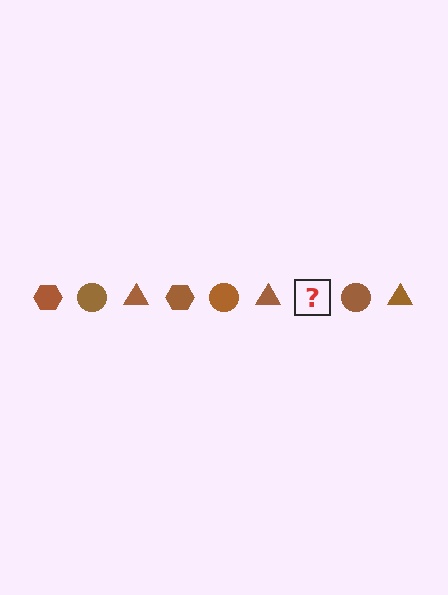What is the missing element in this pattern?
The missing element is a brown hexagon.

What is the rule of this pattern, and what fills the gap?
The rule is that the pattern cycles through hexagon, circle, triangle shapes in brown. The gap should be filled with a brown hexagon.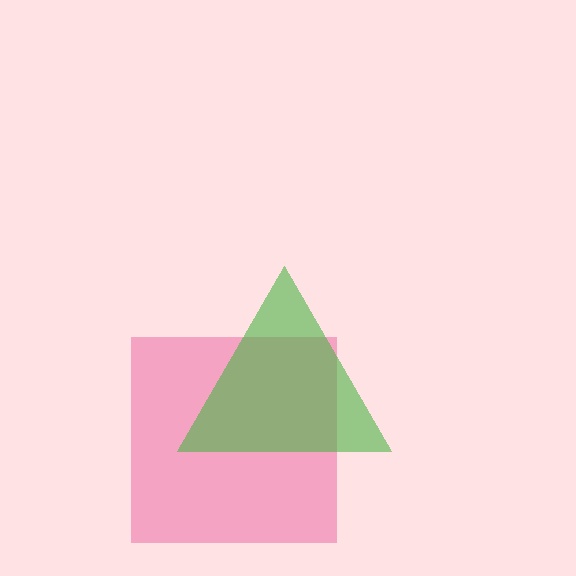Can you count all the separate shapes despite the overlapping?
Yes, there are 2 separate shapes.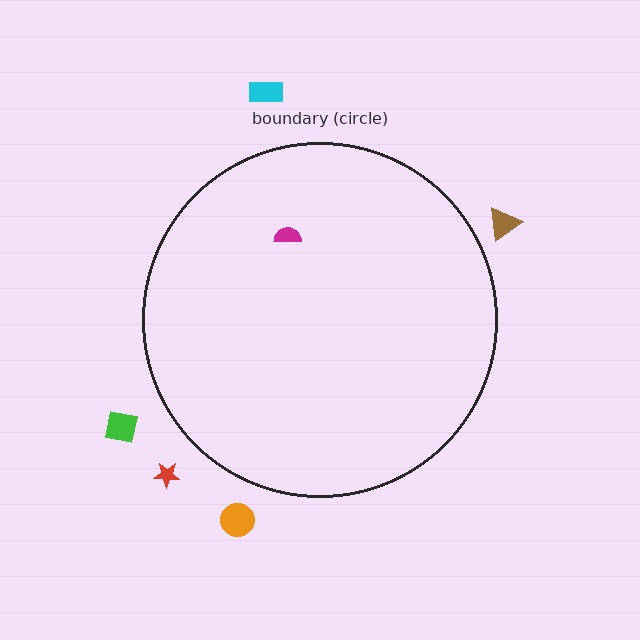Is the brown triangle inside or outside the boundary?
Outside.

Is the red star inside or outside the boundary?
Outside.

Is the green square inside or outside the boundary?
Outside.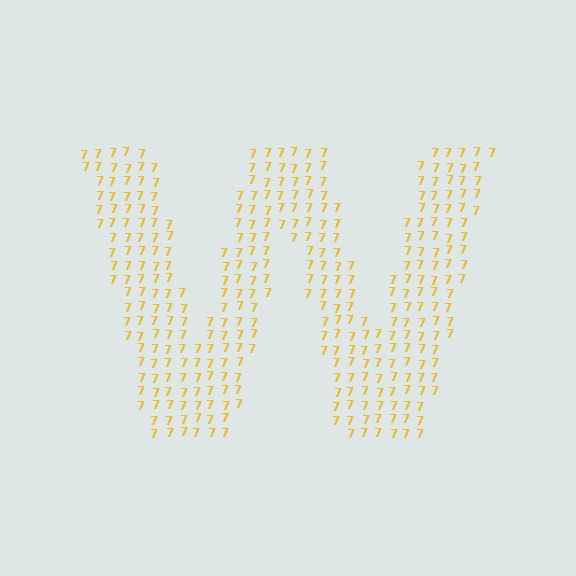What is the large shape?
The large shape is the letter W.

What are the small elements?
The small elements are digit 7's.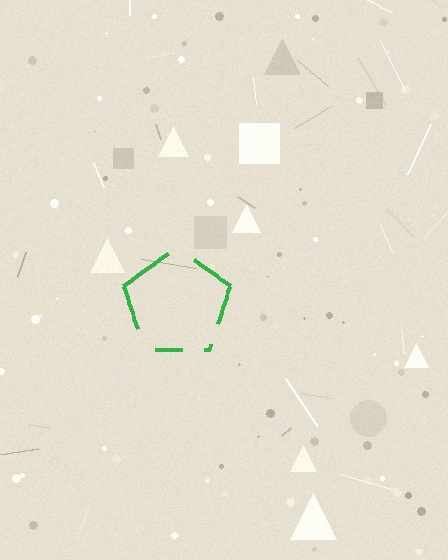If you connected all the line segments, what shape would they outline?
They would outline a pentagon.